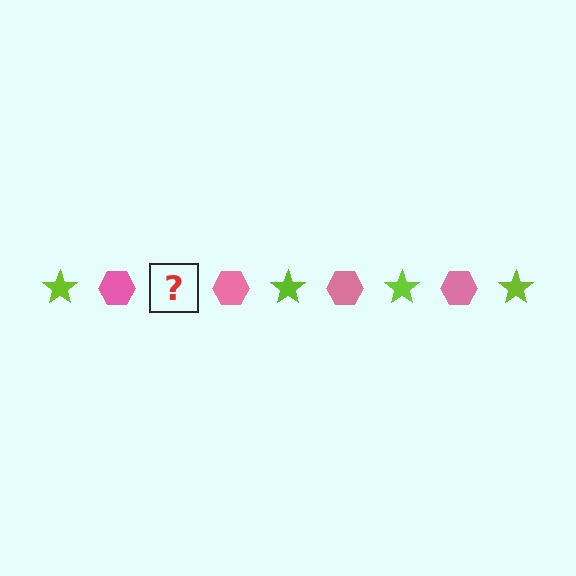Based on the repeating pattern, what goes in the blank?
The blank should be a lime star.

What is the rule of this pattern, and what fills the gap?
The rule is that the pattern alternates between lime star and pink hexagon. The gap should be filled with a lime star.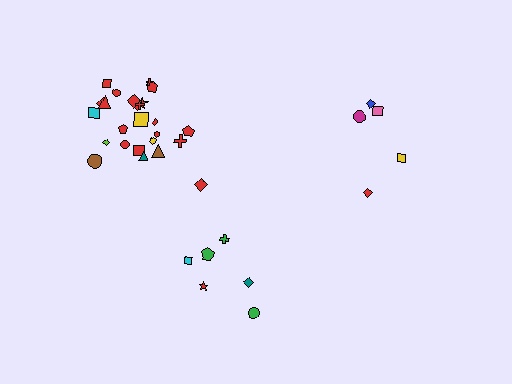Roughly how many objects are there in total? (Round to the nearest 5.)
Roughly 35 objects in total.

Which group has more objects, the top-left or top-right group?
The top-left group.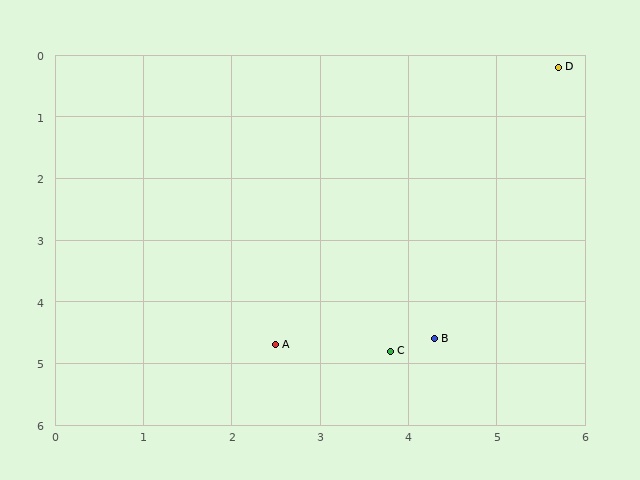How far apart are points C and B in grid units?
Points C and B are about 0.5 grid units apart.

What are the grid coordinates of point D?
Point D is at approximately (5.7, 0.2).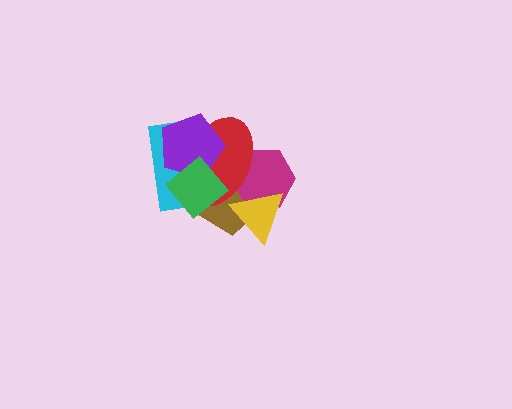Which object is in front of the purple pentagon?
The green diamond is in front of the purple pentagon.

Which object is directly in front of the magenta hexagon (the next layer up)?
The yellow triangle is directly in front of the magenta hexagon.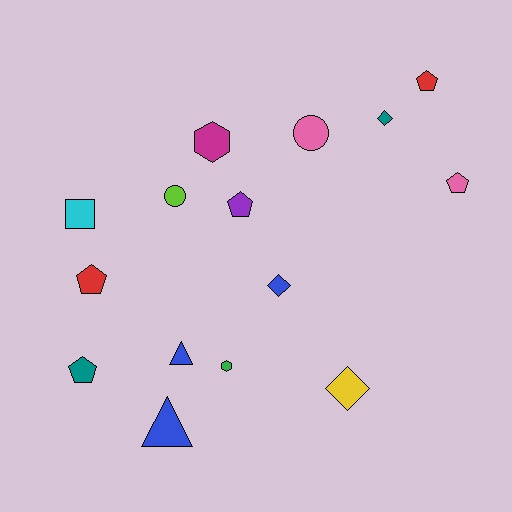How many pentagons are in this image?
There are 5 pentagons.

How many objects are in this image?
There are 15 objects.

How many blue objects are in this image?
There are 3 blue objects.